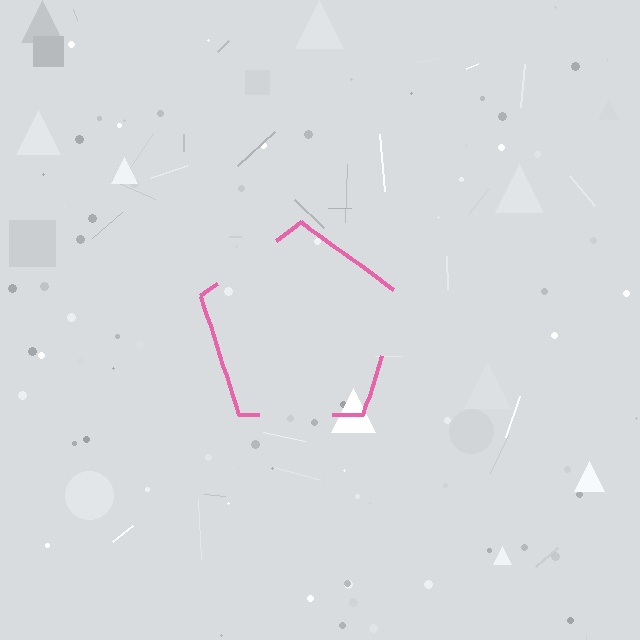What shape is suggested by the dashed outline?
The dashed outline suggests a pentagon.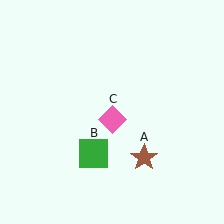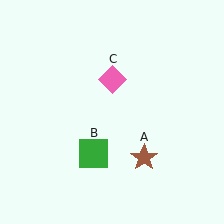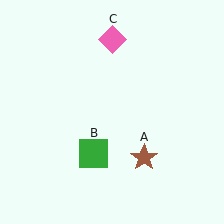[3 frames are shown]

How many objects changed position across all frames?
1 object changed position: pink diamond (object C).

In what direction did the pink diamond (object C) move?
The pink diamond (object C) moved up.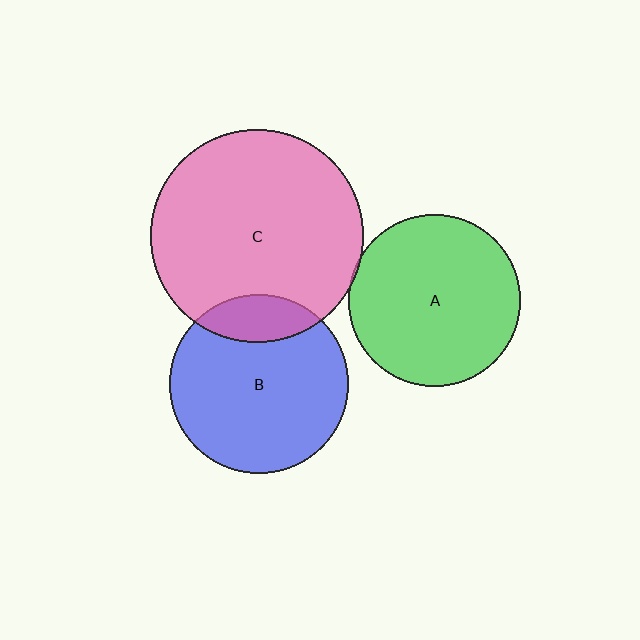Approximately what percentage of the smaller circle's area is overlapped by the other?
Approximately 5%.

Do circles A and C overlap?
Yes.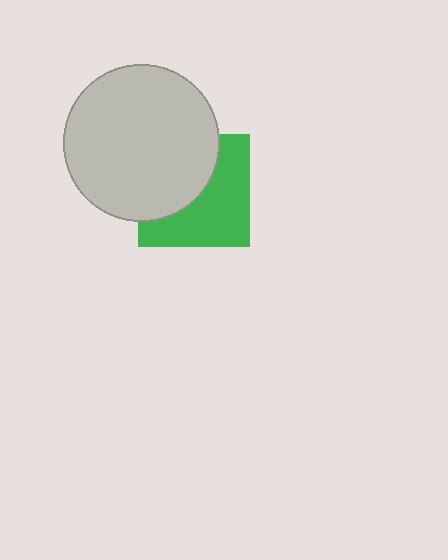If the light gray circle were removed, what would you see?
You would see the complete green square.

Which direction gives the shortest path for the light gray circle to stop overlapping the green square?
Moving toward the upper-left gives the shortest separation.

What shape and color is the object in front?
The object in front is a light gray circle.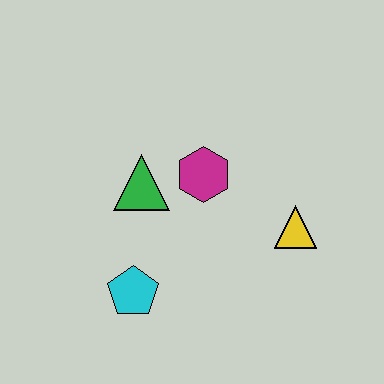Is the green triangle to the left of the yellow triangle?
Yes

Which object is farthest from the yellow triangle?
The cyan pentagon is farthest from the yellow triangle.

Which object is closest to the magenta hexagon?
The green triangle is closest to the magenta hexagon.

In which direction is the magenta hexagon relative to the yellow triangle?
The magenta hexagon is to the left of the yellow triangle.